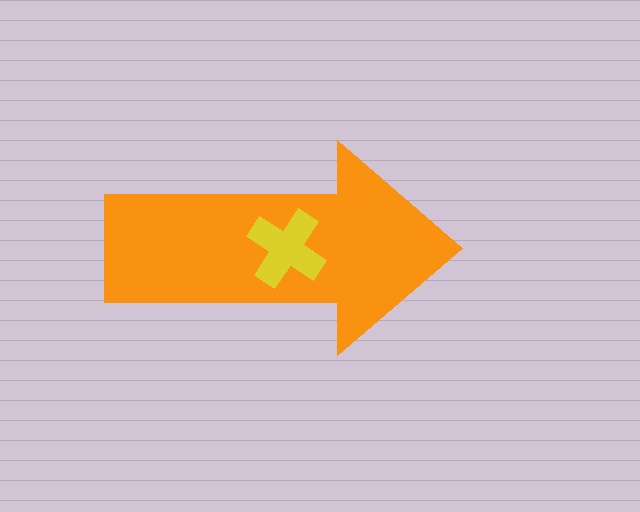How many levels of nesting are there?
2.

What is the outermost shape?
The orange arrow.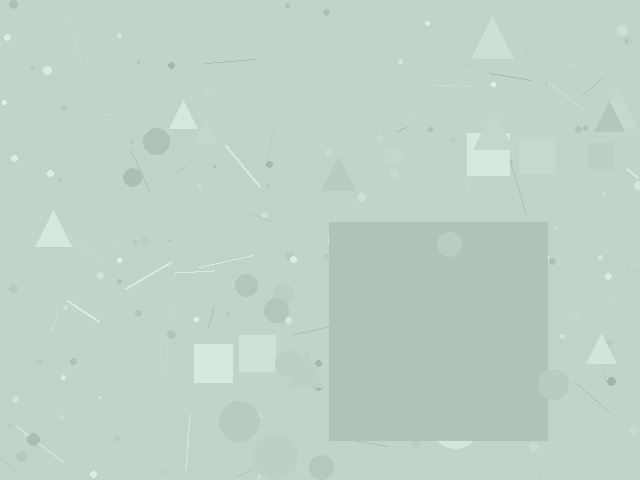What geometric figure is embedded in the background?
A square is embedded in the background.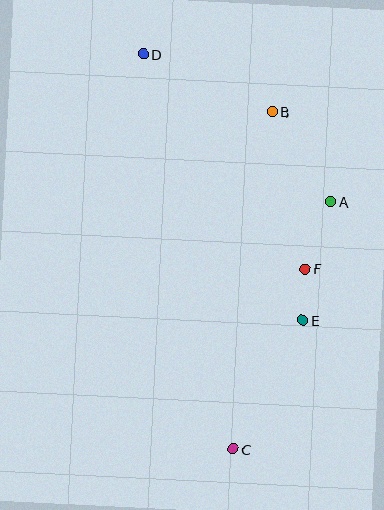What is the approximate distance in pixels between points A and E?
The distance between A and E is approximately 122 pixels.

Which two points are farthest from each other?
Points C and D are farthest from each other.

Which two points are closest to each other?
Points E and F are closest to each other.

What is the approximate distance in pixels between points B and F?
The distance between B and F is approximately 160 pixels.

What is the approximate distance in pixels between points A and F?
The distance between A and F is approximately 72 pixels.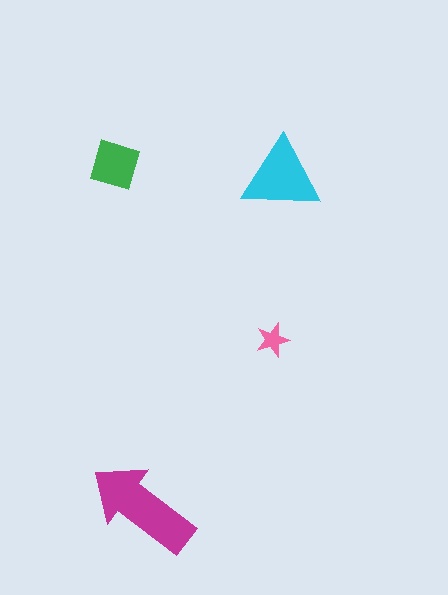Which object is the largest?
The magenta arrow.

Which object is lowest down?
The magenta arrow is bottommost.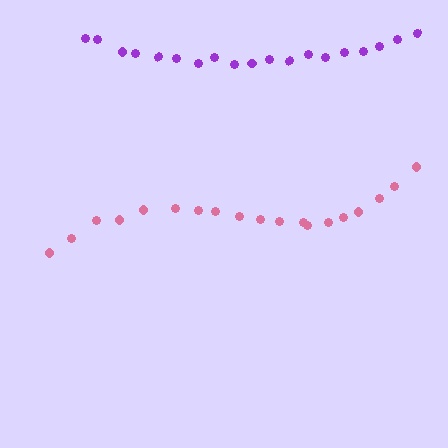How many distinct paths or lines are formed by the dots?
There are 2 distinct paths.